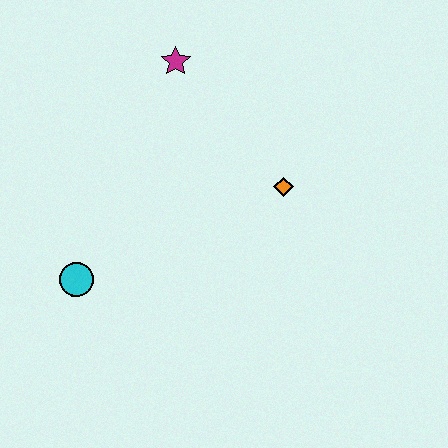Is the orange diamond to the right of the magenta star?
Yes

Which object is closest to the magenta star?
The orange diamond is closest to the magenta star.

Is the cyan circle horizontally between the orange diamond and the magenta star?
No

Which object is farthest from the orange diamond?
The cyan circle is farthest from the orange diamond.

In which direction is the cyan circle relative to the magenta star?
The cyan circle is below the magenta star.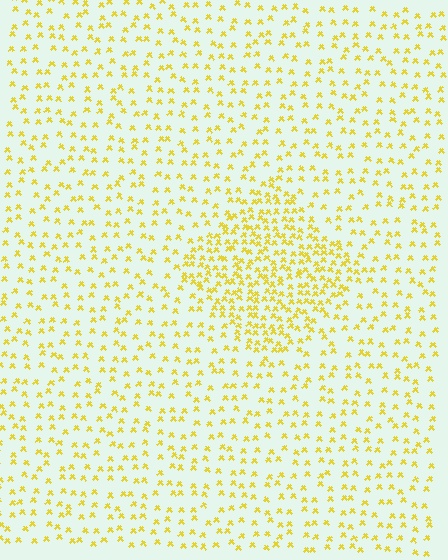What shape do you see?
I see a diamond.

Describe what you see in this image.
The image contains small yellow elements arranged at two different densities. A diamond-shaped region is visible where the elements are more densely packed than the surrounding area.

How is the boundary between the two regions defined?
The boundary is defined by a change in element density (approximately 2.2x ratio). All elements are the same color, size, and shape.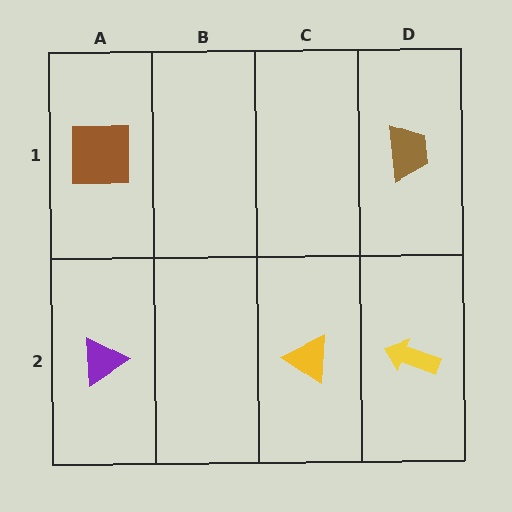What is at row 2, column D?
A yellow arrow.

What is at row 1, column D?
A brown trapezoid.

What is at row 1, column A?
A brown square.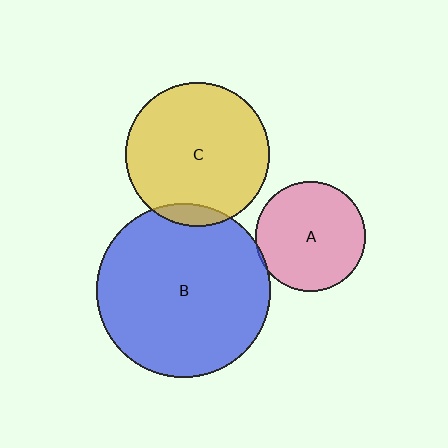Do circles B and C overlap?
Yes.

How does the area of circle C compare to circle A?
Approximately 1.7 times.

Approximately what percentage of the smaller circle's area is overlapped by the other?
Approximately 10%.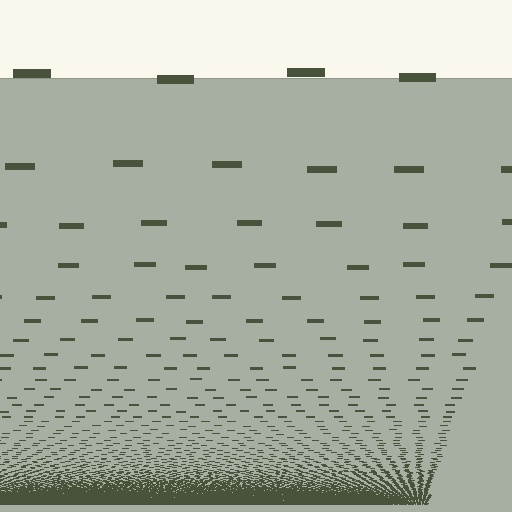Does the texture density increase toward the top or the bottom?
Density increases toward the bottom.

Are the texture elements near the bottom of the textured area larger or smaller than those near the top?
Smaller. The gradient is inverted — elements near the bottom are smaller and denser.